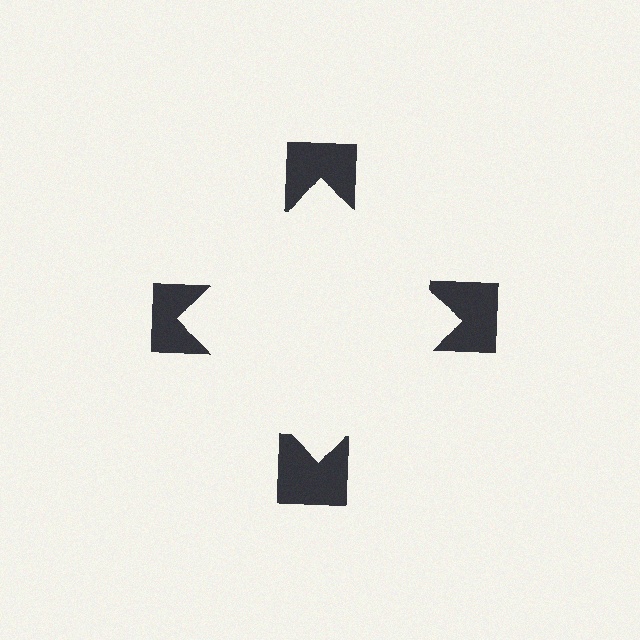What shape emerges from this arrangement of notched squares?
An illusory square — its edges are inferred from the aligned wedge cuts in the notched squares, not physically drawn.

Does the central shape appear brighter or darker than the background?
It typically appears slightly brighter than the background, even though no actual brightness change is drawn.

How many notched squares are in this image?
There are 4 — one at each vertex of the illusory square.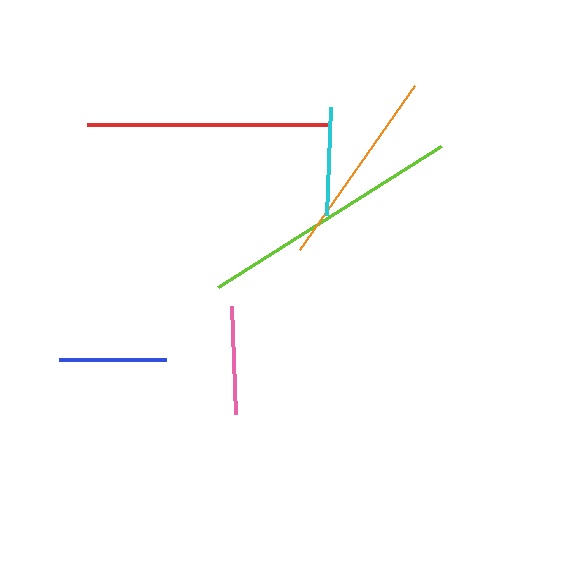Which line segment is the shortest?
The blue line is the shortest at approximately 107 pixels.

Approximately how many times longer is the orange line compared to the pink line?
The orange line is approximately 1.9 times the length of the pink line.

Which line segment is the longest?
The lime line is the longest at approximately 264 pixels.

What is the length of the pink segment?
The pink segment is approximately 108 pixels long.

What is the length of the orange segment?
The orange segment is approximately 201 pixels long.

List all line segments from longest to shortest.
From longest to shortest: lime, red, orange, cyan, pink, blue.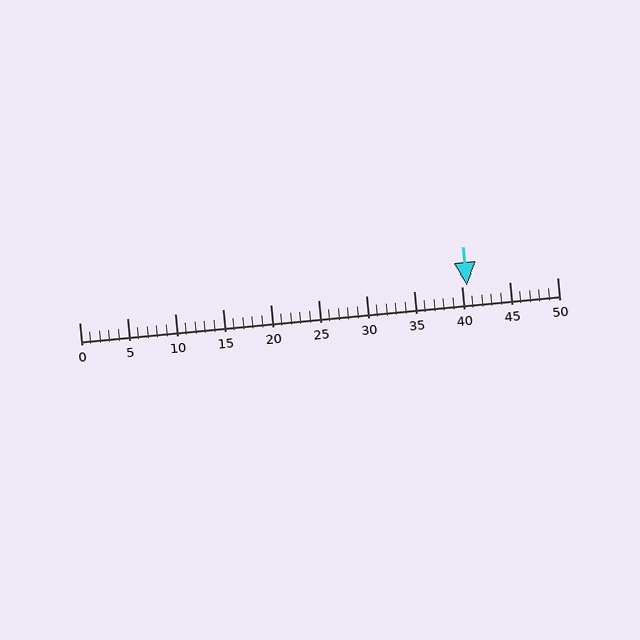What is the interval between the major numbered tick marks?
The major tick marks are spaced 5 units apart.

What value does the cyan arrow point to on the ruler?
The cyan arrow points to approximately 41.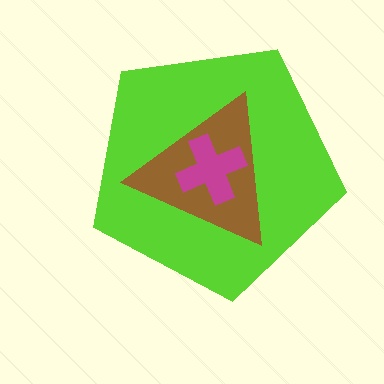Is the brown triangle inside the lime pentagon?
Yes.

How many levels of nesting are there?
3.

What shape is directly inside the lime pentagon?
The brown triangle.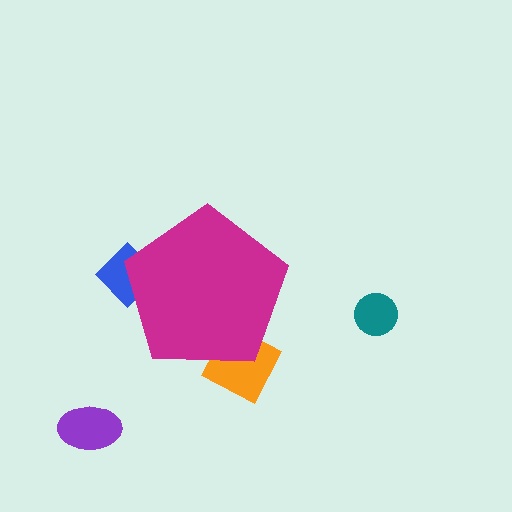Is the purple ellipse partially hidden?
No, the purple ellipse is fully visible.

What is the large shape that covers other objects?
A magenta pentagon.